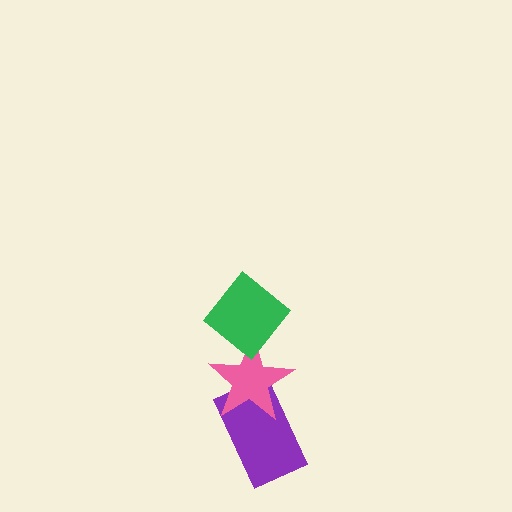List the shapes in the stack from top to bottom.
From top to bottom: the green diamond, the pink star, the purple rectangle.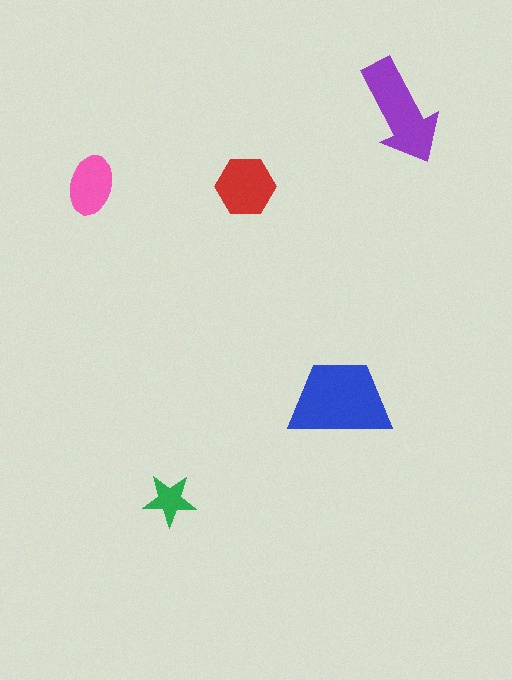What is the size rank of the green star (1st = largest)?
5th.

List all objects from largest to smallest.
The blue trapezoid, the purple arrow, the red hexagon, the pink ellipse, the green star.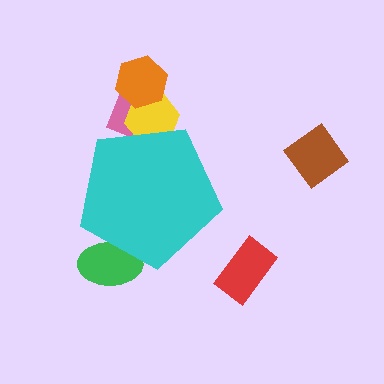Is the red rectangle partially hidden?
No, the red rectangle is fully visible.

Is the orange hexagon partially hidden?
No, the orange hexagon is fully visible.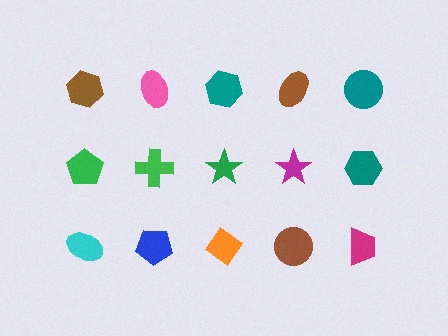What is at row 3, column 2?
A blue pentagon.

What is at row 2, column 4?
A magenta star.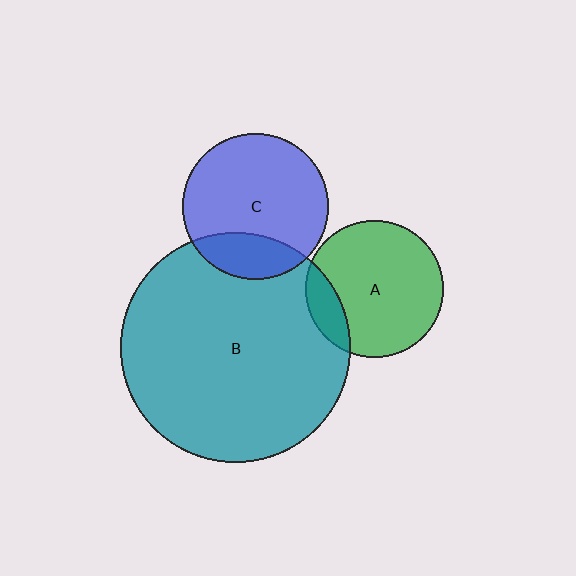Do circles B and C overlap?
Yes.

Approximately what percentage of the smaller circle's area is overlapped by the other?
Approximately 20%.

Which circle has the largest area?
Circle B (teal).